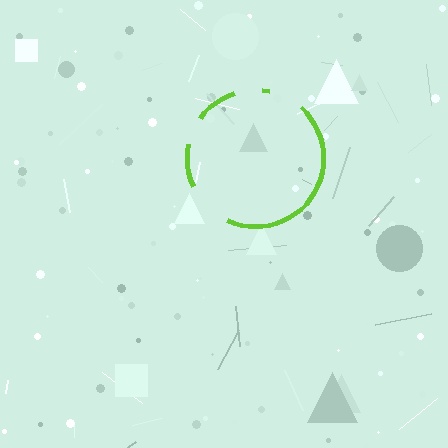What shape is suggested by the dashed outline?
The dashed outline suggests a circle.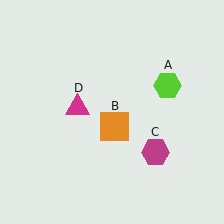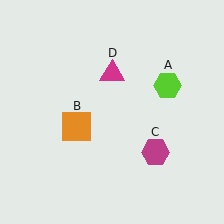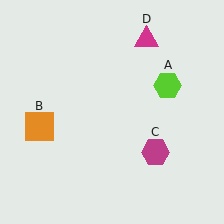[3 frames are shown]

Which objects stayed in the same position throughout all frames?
Lime hexagon (object A) and magenta hexagon (object C) remained stationary.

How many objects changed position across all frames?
2 objects changed position: orange square (object B), magenta triangle (object D).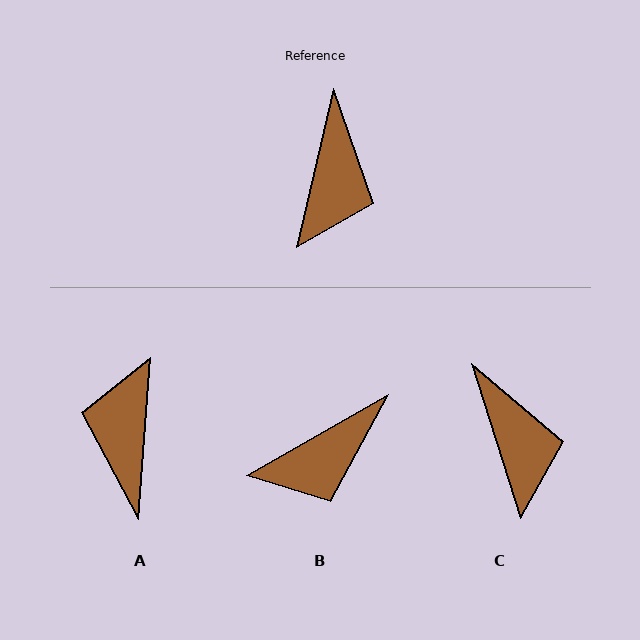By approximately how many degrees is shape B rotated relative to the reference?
Approximately 47 degrees clockwise.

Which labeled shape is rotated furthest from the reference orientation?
A, about 171 degrees away.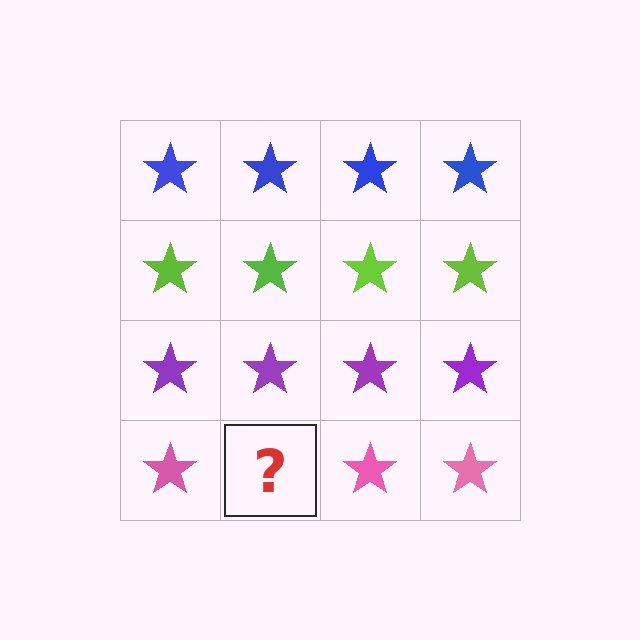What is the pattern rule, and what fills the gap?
The rule is that each row has a consistent color. The gap should be filled with a pink star.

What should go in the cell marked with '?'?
The missing cell should contain a pink star.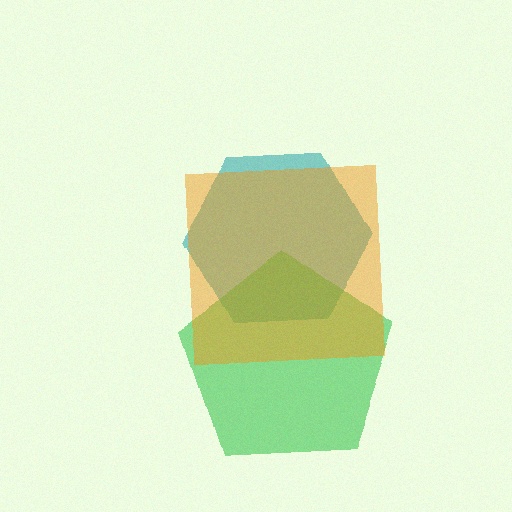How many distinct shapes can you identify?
There are 3 distinct shapes: a teal hexagon, a green pentagon, an orange square.